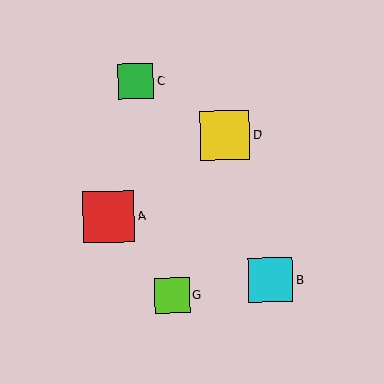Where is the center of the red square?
The center of the red square is at (109, 217).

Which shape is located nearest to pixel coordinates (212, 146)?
The yellow square (labeled D) at (225, 135) is nearest to that location.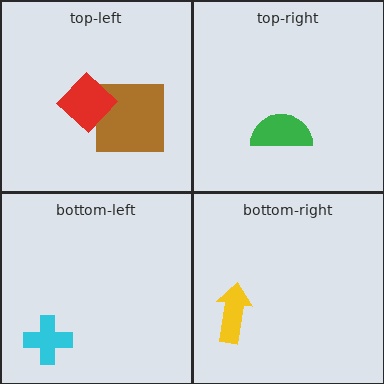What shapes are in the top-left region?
The brown square, the red diamond.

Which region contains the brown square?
The top-left region.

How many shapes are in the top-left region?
2.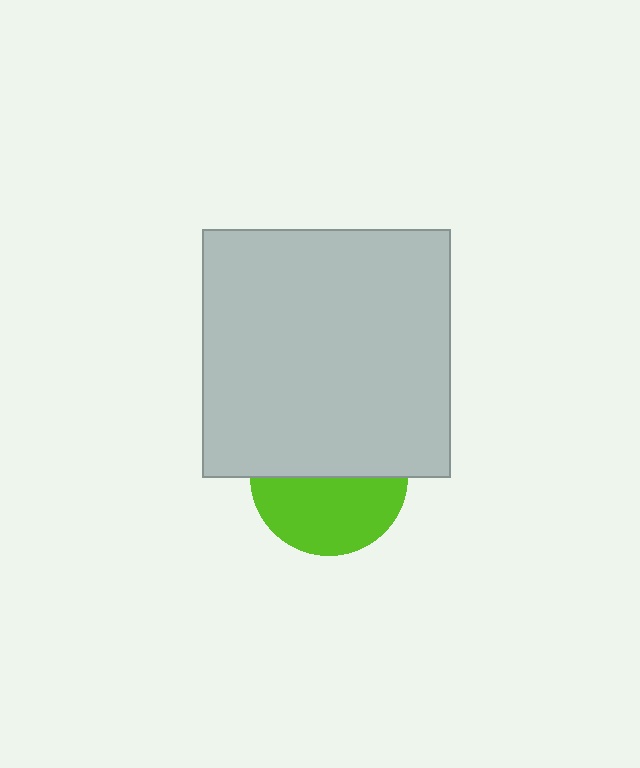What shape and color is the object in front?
The object in front is a light gray square.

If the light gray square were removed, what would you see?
You would see the complete lime circle.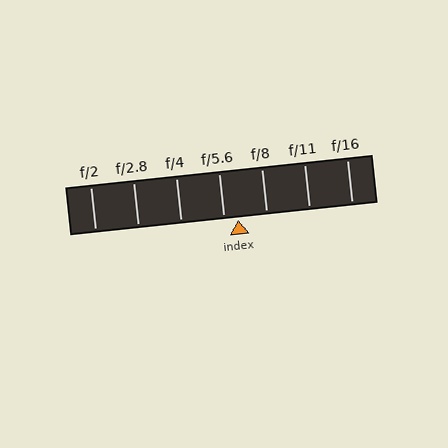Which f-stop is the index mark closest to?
The index mark is closest to f/5.6.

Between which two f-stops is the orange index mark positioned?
The index mark is between f/5.6 and f/8.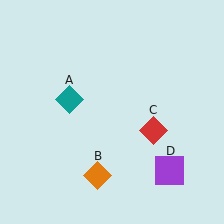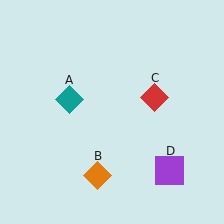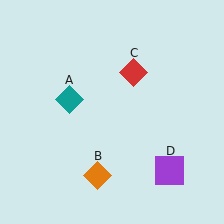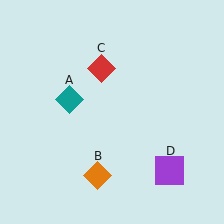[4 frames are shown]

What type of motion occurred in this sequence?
The red diamond (object C) rotated counterclockwise around the center of the scene.